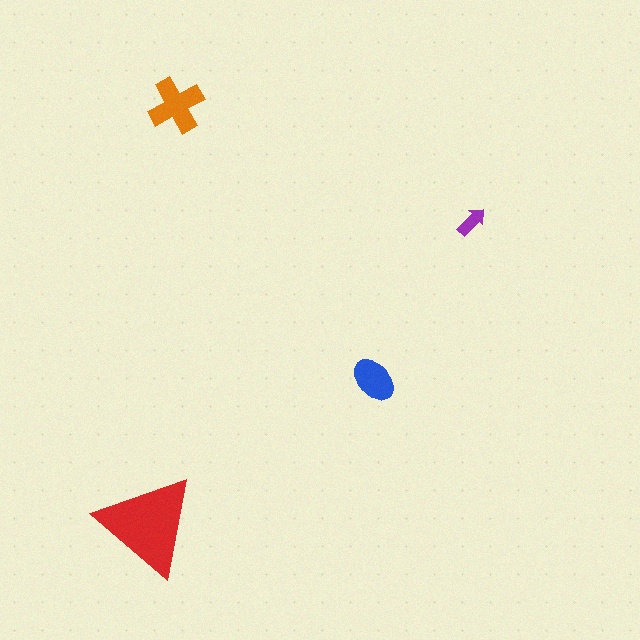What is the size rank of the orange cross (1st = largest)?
2nd.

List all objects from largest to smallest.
The red triangle, the orange cross, the blue ellipse, the purple arrow.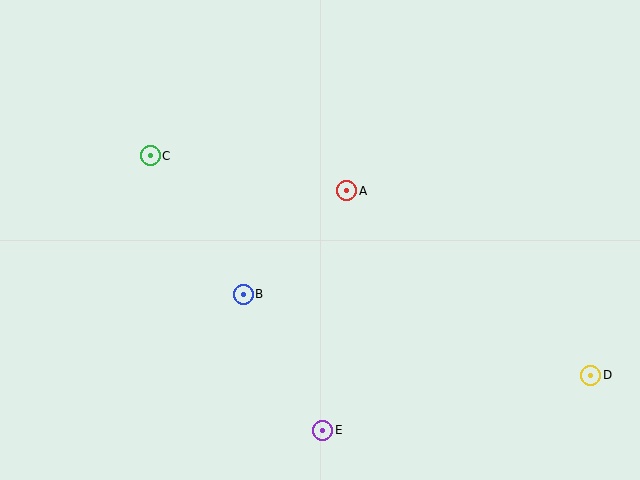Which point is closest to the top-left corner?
Point C is closest to the top-left corner.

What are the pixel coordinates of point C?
Point C is at (150, 156).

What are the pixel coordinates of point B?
Point B is at (243, 294).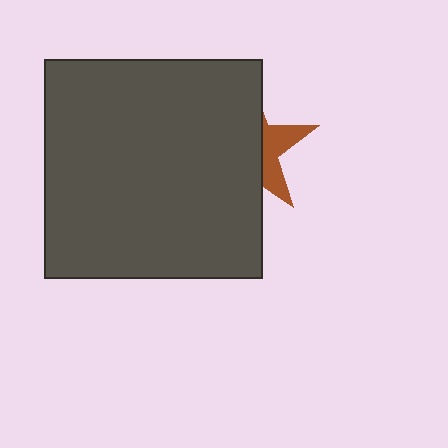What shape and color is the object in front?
The object in front is a dark gray square.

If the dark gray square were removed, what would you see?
You would see the complete brown star.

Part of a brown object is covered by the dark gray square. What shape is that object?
It is a star.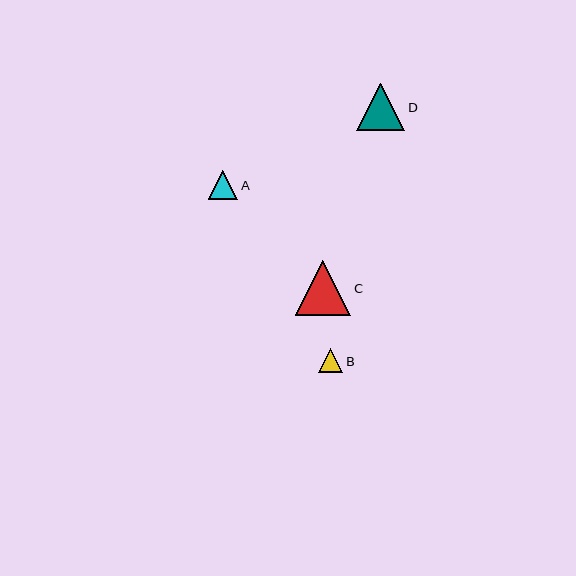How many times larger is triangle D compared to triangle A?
Triangle D is approximately 1.6 times the size of triangle A.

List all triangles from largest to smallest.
From largest to smallest: C, D, A, B.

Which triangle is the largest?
Triangle C is the largest with a size of approximately 55 pixels.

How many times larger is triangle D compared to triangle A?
Triangle D is approximately 1.6 times the size of triangle A.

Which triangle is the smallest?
Triangle B is the smallest with a size of approximately 24 pixels.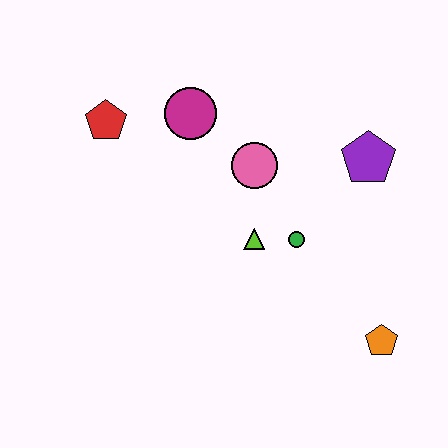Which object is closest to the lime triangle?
The green circle is closest to the lime triangle.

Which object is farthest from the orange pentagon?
The red pentagon is farthest from the orange pentagon.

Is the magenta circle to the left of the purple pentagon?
Yes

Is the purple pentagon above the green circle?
Yes